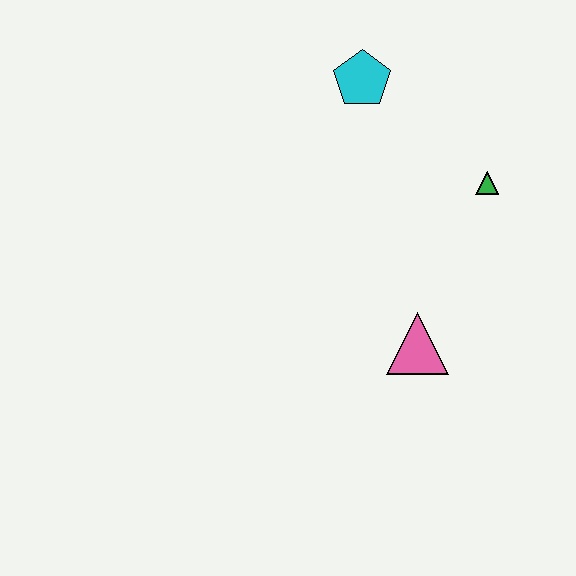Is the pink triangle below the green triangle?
Yes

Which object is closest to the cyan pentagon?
The green triangle is closest to the cyan pentagon.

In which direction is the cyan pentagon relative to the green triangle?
The cyan pentagon is to the left of the green triangle.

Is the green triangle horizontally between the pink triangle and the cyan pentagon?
No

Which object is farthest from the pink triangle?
The cyan pentagon is farthest from the pink triangle.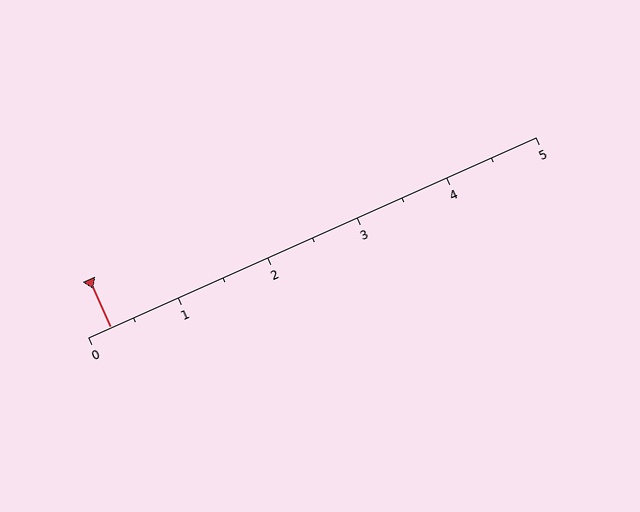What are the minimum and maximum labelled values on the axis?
The axis runs from 0 to 5.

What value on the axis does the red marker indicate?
The marker indicates approximately 0.2.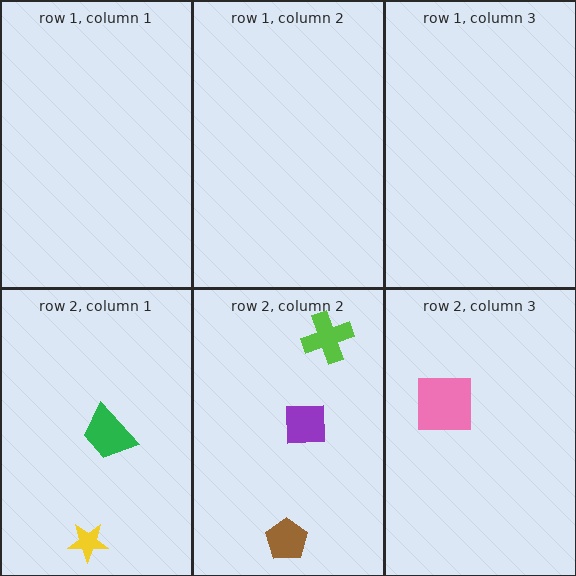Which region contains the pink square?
The row 2, column 3 region.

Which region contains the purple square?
The row 2, column 2 region.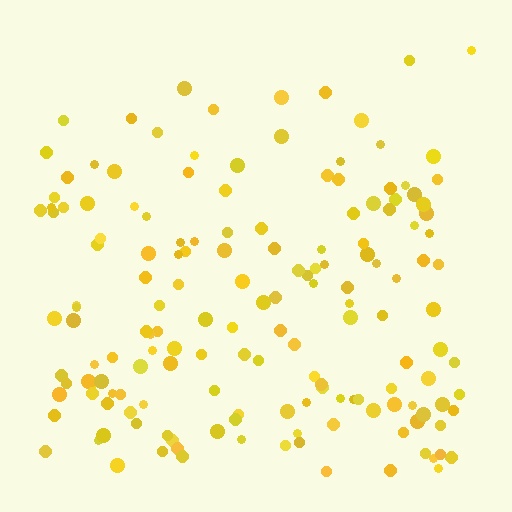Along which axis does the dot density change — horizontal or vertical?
Vertical.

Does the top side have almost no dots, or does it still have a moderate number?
Still a moderate number, just noticeably fewer than the bottom.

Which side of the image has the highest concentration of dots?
The bottom.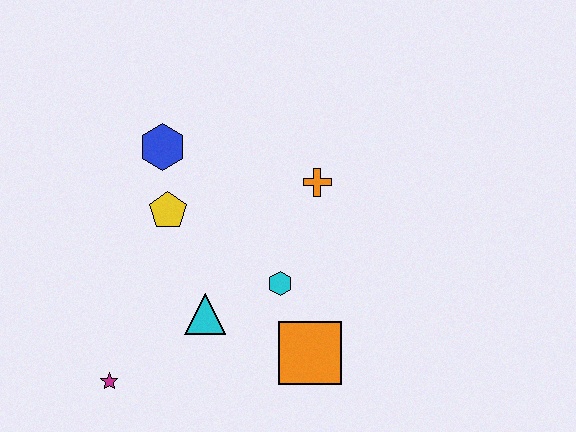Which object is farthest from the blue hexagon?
The orange square is farthest from the blue hexagon.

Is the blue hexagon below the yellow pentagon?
No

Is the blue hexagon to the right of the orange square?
No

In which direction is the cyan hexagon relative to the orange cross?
The cyan hexagon is below the orange cross.